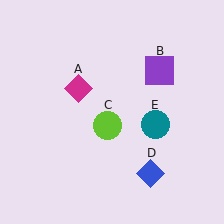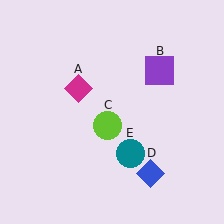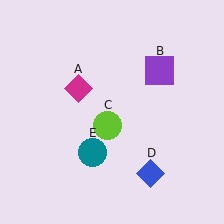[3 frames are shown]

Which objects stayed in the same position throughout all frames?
Magenta diamond (object A) and purple square (object B) and lime circle (object C) and blue diamond (object D) remained stationary.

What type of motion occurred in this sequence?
The teal circle (object E) rotated clockwise around the center of the scene.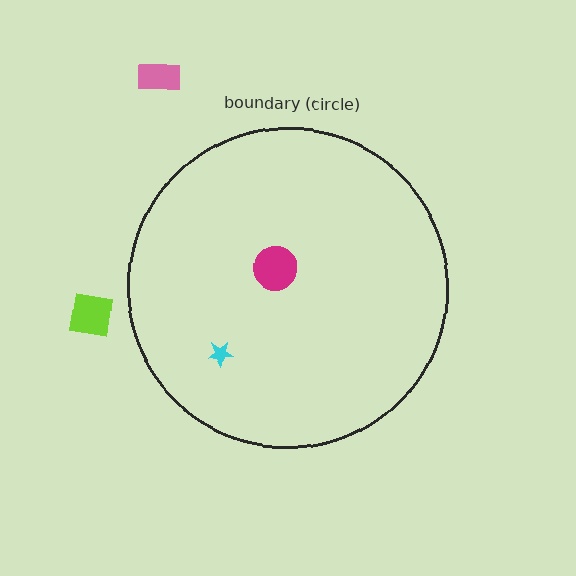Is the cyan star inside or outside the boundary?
Inside.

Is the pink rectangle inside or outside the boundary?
Outside.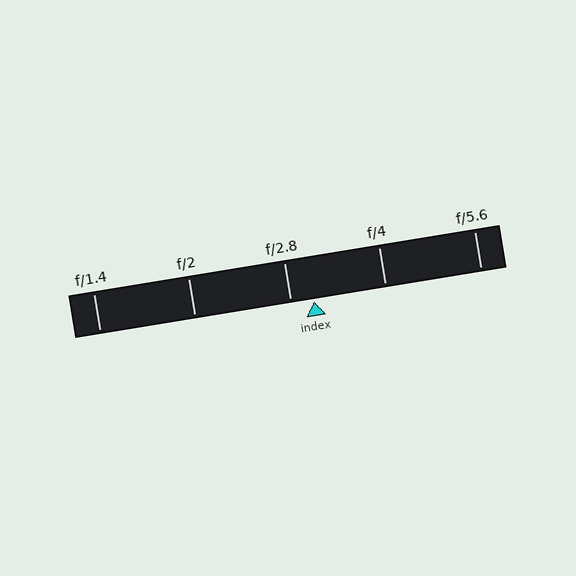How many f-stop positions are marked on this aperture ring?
There are 5 f-stop positions marked.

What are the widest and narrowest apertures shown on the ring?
The widest aperture shown is f/1.4 and the narrowest is f/5.6.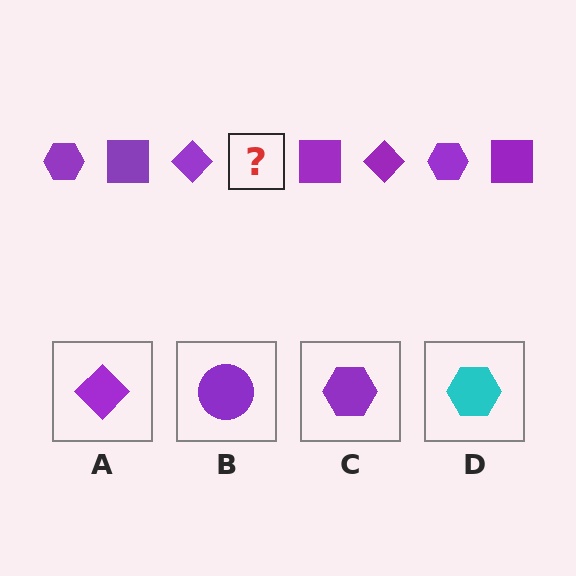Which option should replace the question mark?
Option C.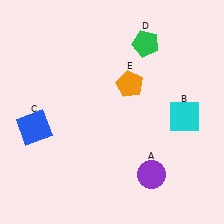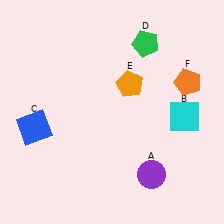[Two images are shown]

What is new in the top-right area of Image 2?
An orange pentagon (F) was added in the top-right area of Image 2.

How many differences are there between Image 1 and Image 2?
There is 1 difference between the two images.